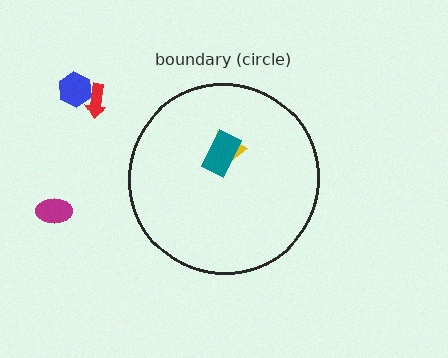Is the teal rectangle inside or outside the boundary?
Inside.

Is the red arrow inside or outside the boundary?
Outside.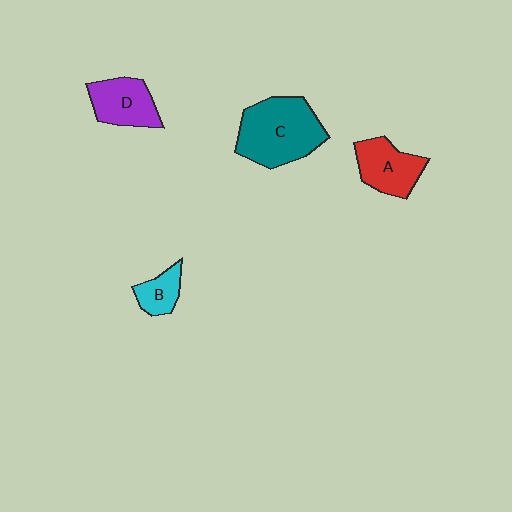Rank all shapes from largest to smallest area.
From largest to smallest: C (teal), A (red), D (purple), B (cyan).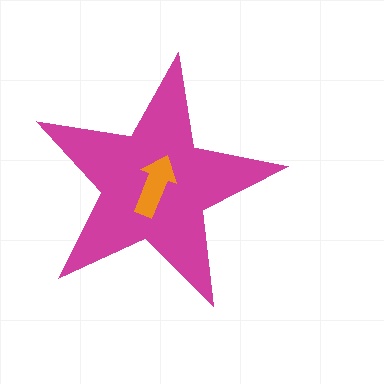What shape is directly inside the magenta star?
The orange arrow.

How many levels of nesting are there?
2.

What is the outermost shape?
The magenta star.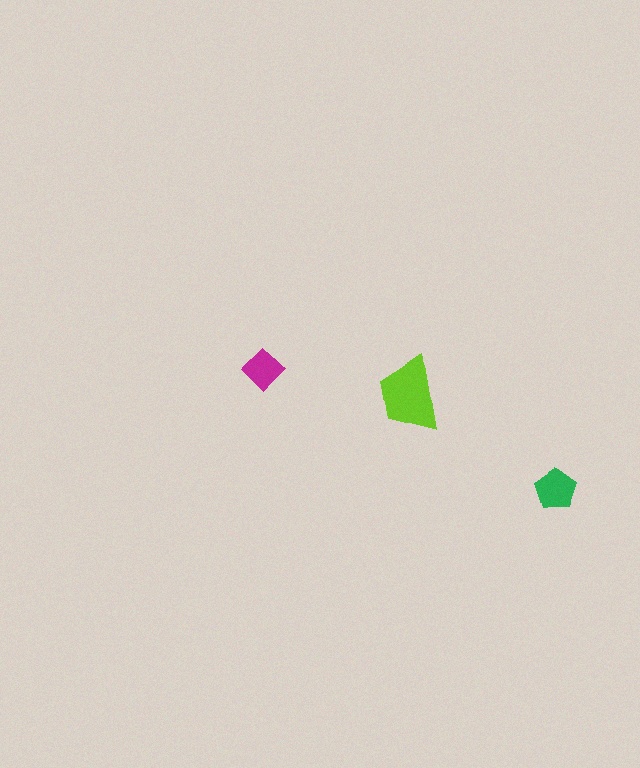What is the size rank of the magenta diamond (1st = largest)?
3rd.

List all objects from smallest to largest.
The magenta diamond, the green pentagon, the lime trapezoid.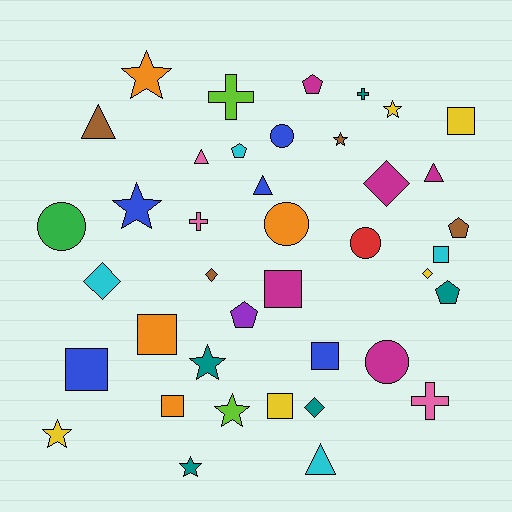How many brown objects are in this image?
There are 4 brown objects.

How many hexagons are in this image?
There are no hexagons.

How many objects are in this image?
There are 40 objects.